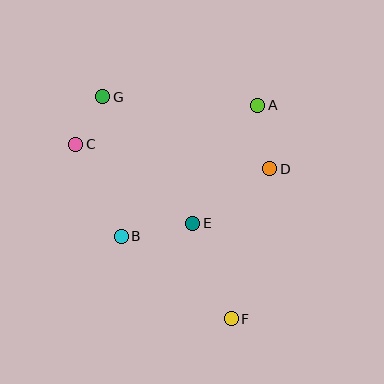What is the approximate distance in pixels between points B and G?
The distance between B and G is approximately 141 pixels.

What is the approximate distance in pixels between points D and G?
The distance between D and G is approximately 182 pixels.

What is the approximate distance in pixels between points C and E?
The distance between C and E is approximately 141 pixels.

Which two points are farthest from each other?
Points F and G are farthest from each other.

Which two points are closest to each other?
Points C and G are closest to each other.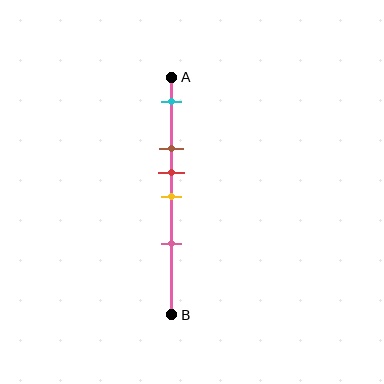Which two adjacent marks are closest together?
The red and yellow marks are the closest adjacent pair.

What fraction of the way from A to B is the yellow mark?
The yellow mark is approximately 50% (0.5) of the way from A to B.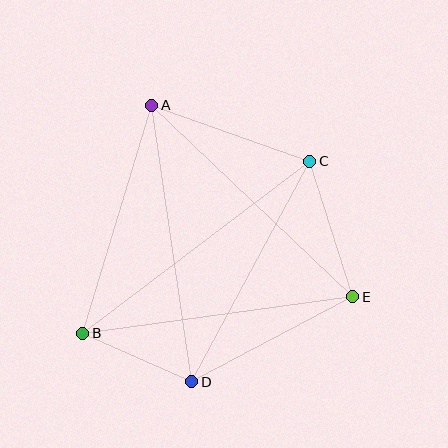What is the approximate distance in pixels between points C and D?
The distance between C and D is approximately 250 pixels.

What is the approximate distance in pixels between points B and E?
The distance between B and E is approximately 272 pixels.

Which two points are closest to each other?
Points B and D are closest to each other.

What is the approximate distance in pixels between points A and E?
The distance between A and E is approximately 278 pixels.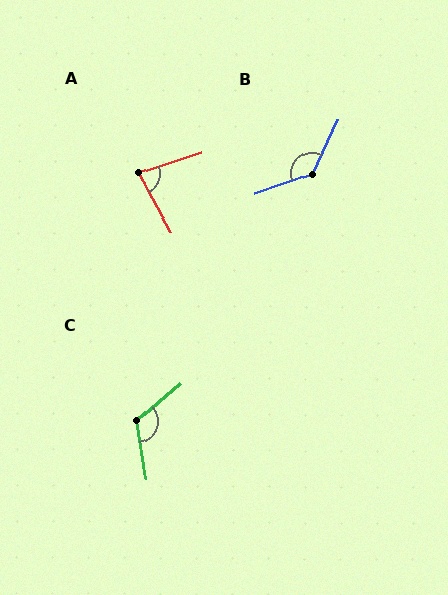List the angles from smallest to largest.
A (79°), C (121°), B (134°).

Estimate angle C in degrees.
Approximately 121 degrees.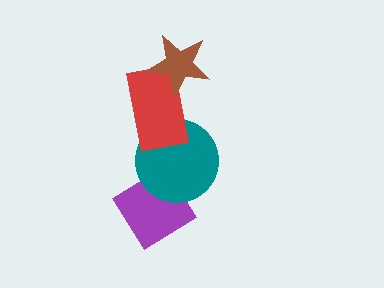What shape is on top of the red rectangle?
The brown star is on top of the red rectangle.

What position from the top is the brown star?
The brown star is 1st from the top.